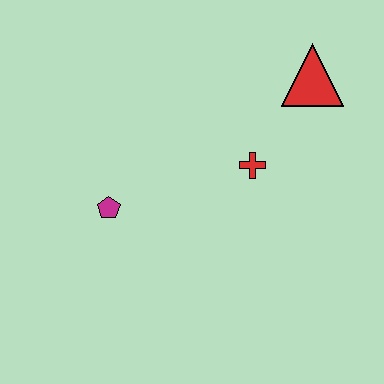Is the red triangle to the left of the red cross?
No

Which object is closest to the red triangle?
The red cross is closest to the red triangle.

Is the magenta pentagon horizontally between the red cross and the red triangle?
No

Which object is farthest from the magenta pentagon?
The red triangle is farthest from the magenta pentagon.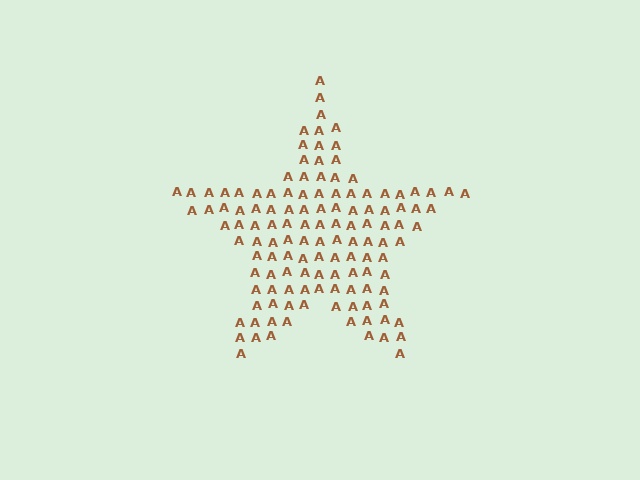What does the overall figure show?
The overall figure shows a star.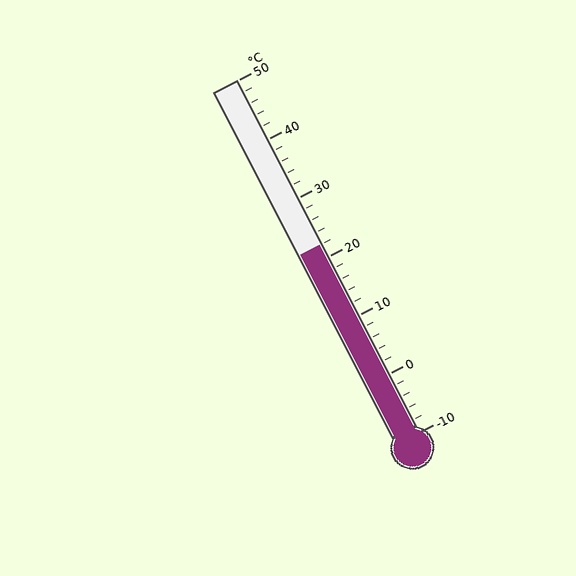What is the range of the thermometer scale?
The thermometer scale ranges from -10°C to 50°C.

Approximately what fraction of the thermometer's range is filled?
The thermometer is filled to approximately 55% of its range.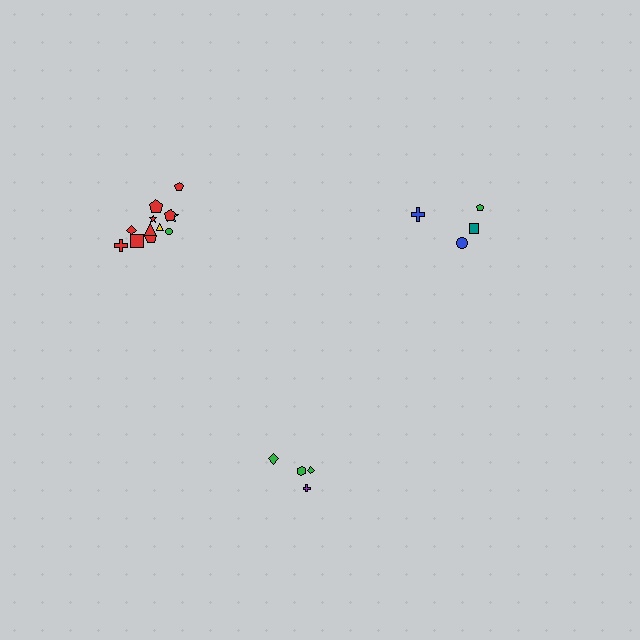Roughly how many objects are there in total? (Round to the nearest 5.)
Roughly 20 objects in total.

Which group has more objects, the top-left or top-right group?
The top-left group.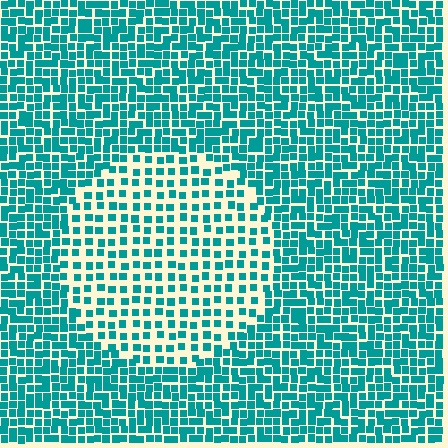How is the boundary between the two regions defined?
The boundary is defined by a change in element density (approximately 1.9x ratio). All elements are the same color, size, and shape.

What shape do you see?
I see a circle.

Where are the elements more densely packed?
The elements are more densely packed outside the circle boundary.